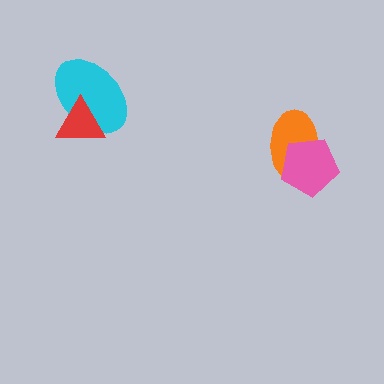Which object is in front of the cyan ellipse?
The red triangle is in front of the cyan ellipse.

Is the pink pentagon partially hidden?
No, no other shape covers it.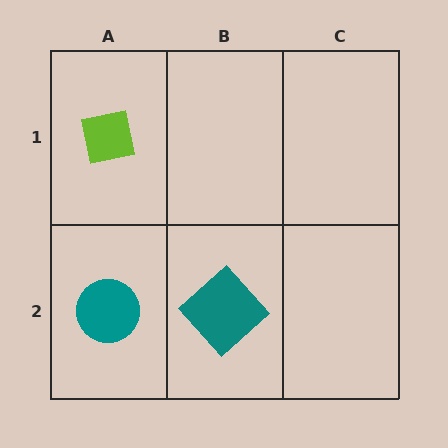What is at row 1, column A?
A lime square.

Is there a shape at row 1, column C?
No, that cell is empty.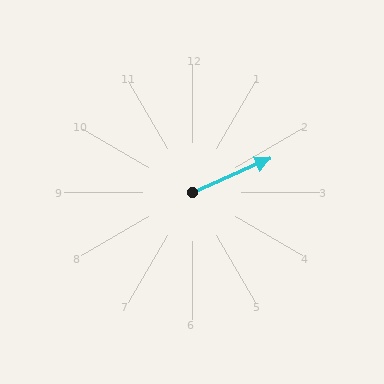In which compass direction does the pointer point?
Northeast.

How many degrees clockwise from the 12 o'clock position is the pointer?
Approximately 67 degrees.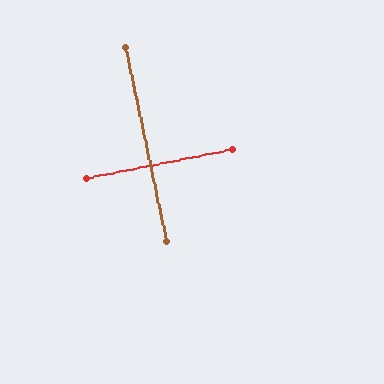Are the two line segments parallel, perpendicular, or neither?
Perpendicular — they meet at approximately 89°.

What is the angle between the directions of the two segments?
Approximately 89 degrees.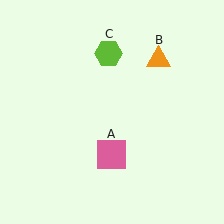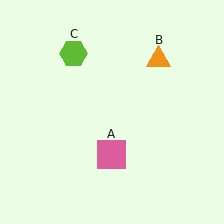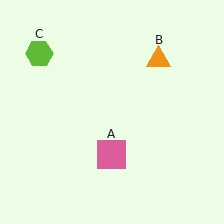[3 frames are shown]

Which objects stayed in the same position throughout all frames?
Pink square (object A) and orange triangle (object B) remained stationary.